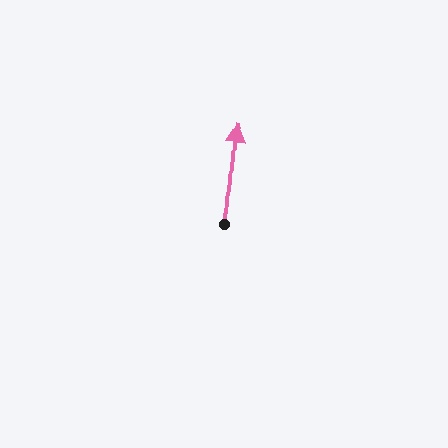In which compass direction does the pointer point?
North.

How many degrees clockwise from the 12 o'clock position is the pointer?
Approximately 5 degrees.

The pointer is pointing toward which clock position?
Roughly 12 o'clock.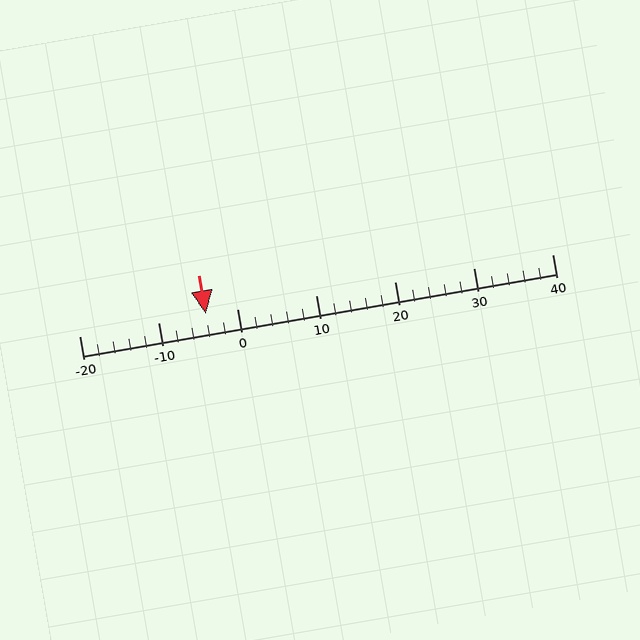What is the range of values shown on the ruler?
The ruler shows values from -20 to 40.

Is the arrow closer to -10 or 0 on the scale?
The arrow is closer to 0.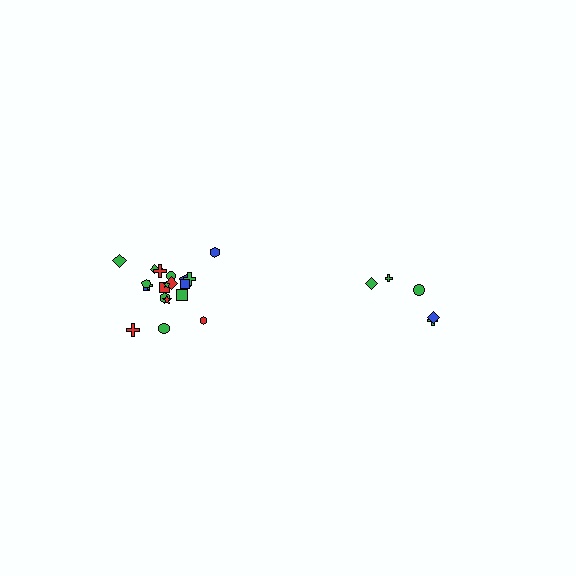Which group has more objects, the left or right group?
The left group.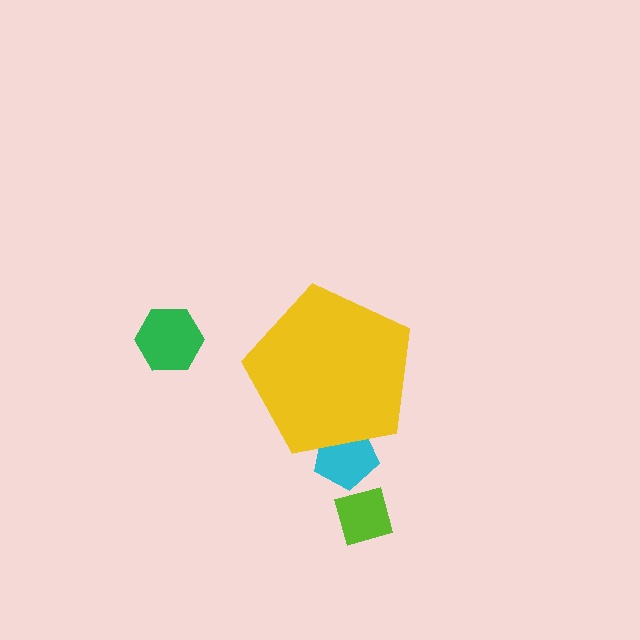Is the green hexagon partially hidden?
No, the green hexagon is fully visible.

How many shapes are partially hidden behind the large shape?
1 shape is partially hidden.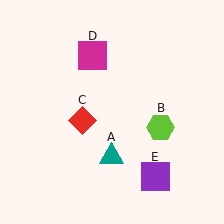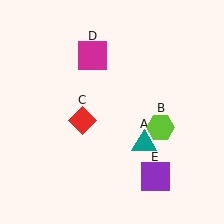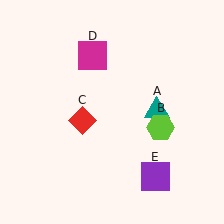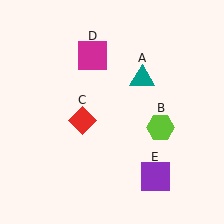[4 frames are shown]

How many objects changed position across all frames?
1 object changed position: teal triangle (object A).